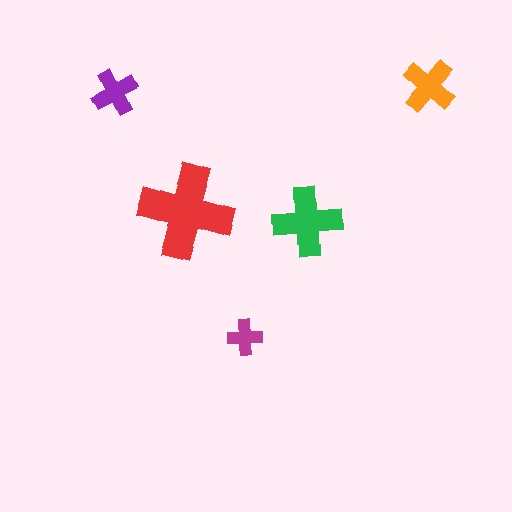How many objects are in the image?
There are 5 objects in the image.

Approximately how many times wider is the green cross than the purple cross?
About 1.5 times wider.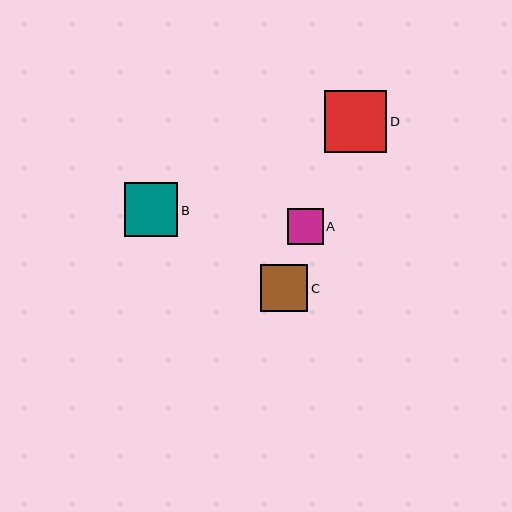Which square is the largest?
Square D is the largest with a size of approximately 62 pixels.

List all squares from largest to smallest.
From largest to smallest: D, B, C, A.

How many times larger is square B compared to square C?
Square B is approximately 1.1 times the size of square C.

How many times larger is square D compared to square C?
Square D is approximately 1.3 times the size of square C.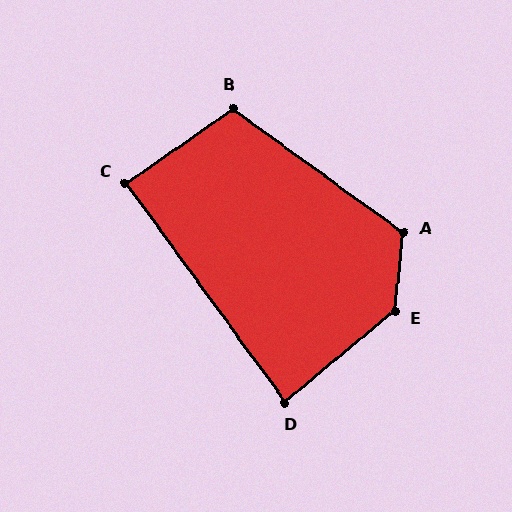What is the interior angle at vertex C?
Approximately 89 degrees (approximately right).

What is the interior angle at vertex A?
Approximately 120 degrees (obtuse).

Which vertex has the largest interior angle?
E, at approximately 136 degrees.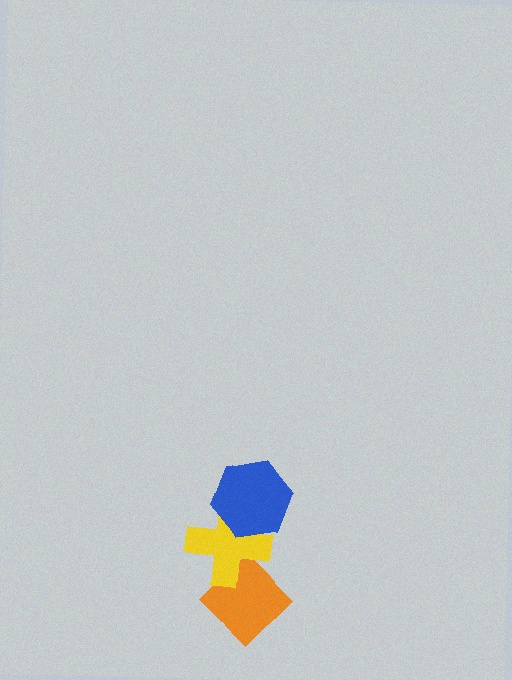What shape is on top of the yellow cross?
The blue hexagon is on top of the yellow cross.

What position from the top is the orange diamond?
The orange diamond is 3rd from the top.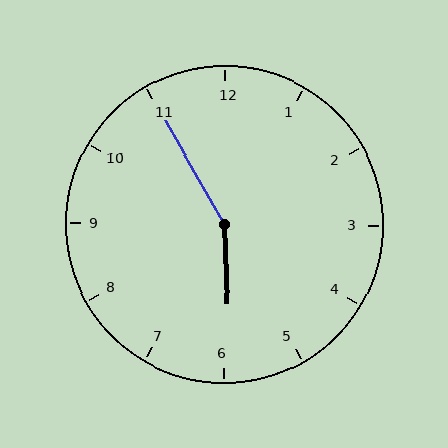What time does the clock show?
5:55.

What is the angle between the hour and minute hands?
Approximately 152 degrees.